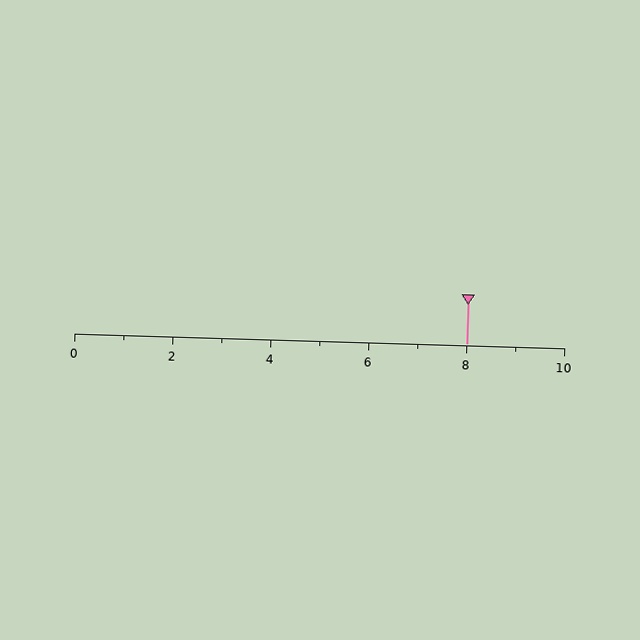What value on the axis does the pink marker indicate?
The marker indicates approximately 8.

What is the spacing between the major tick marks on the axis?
The major ticks are spaced 2 apart.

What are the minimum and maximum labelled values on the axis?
The axis runs from 0 to 10.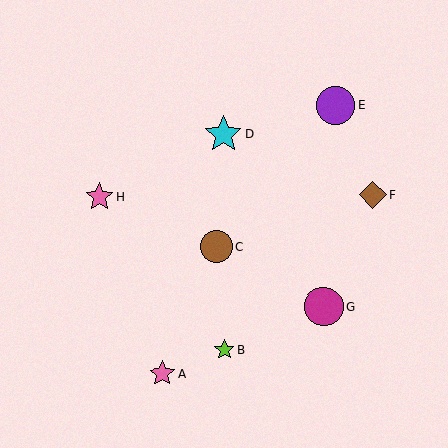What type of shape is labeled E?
Shape E is a purple circle.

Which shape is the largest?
The magenta circle (labeled G) is the largest.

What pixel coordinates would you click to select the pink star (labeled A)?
Click at (162, 374) to select the pink star A.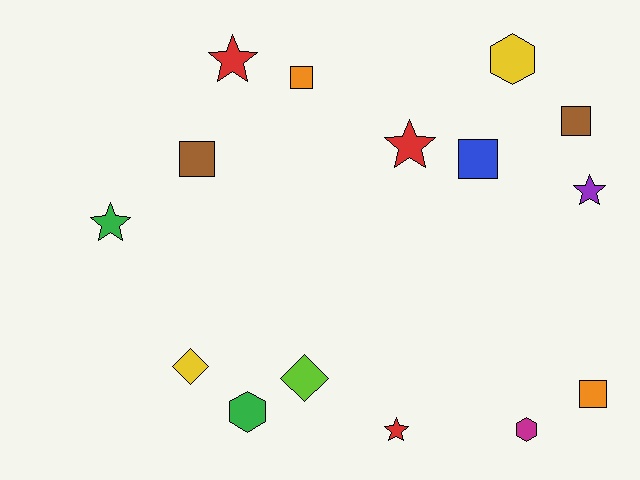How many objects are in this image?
There are 15 objects.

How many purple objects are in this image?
There is 1 purple object.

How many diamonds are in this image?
There are 2 diamonds.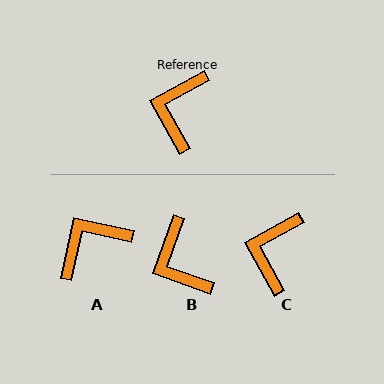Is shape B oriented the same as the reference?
No, it is off by about 41 degrees.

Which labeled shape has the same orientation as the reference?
C.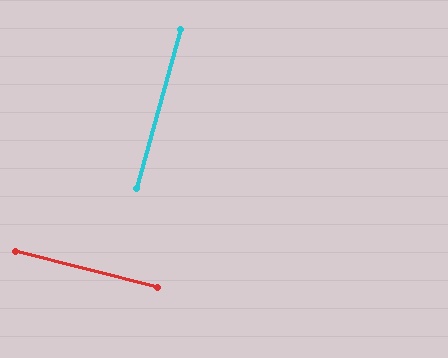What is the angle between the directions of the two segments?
Approximately 89 degrees.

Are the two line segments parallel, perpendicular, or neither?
Perpendicular — they meet at approximately 89°.